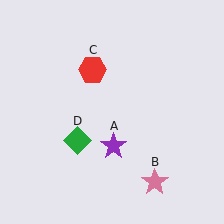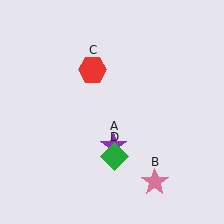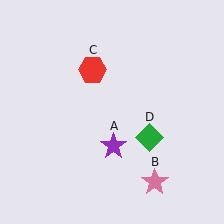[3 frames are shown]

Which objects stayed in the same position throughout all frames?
Purple star (object A) and pink star (object B) and red hexagon (object C) remained stationary.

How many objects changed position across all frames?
1 object changed position: green diamond (object D).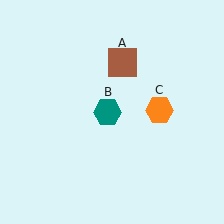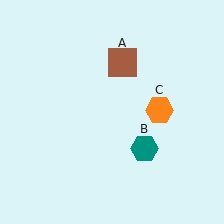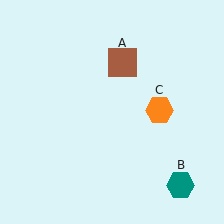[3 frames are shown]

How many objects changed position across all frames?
1 object changed position: teal hexagon (object B).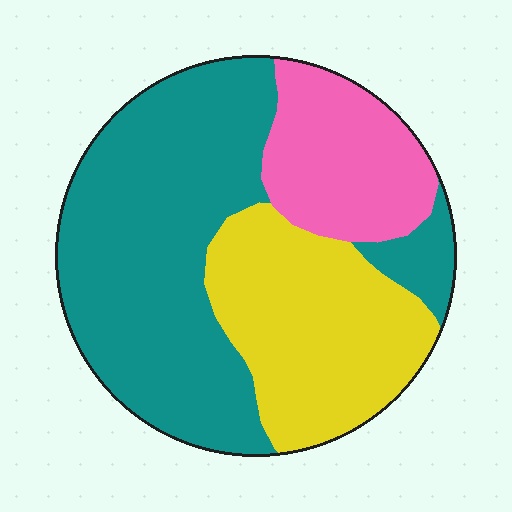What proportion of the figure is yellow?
Yellow takes up between a quarter and a half of the figure.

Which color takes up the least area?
Pink, at roughly 20%.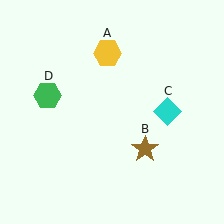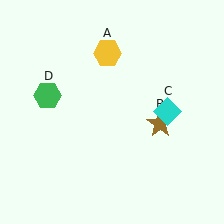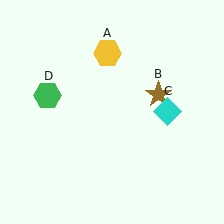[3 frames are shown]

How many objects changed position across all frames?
1 object changed position: brown star (object B).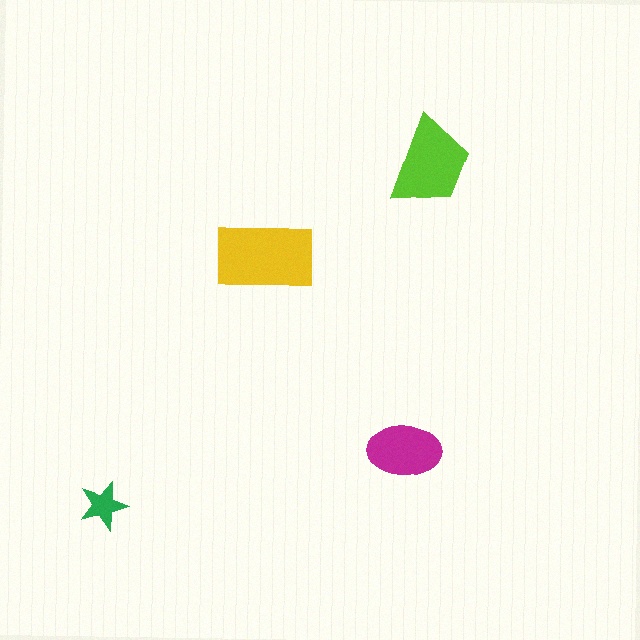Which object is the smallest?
The green star.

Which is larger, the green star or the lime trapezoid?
The lime trapezoid.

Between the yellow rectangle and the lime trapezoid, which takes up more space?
The yellow rectangle.